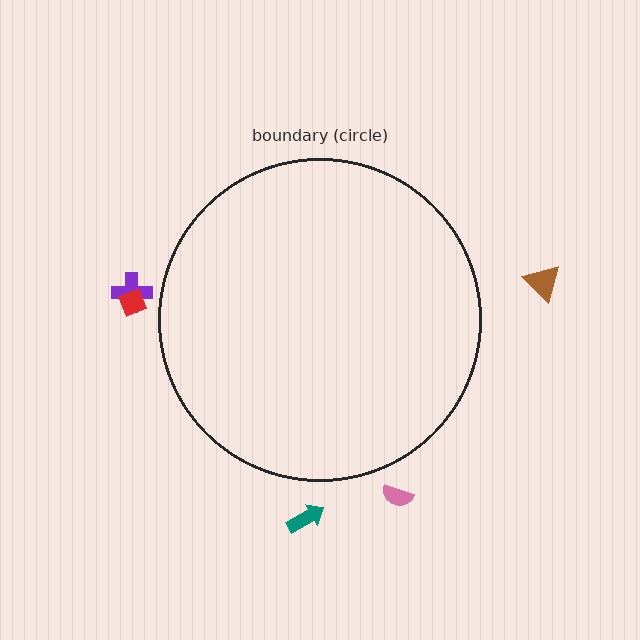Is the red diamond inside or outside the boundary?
Outside.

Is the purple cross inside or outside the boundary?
Outside.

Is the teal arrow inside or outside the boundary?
Outside.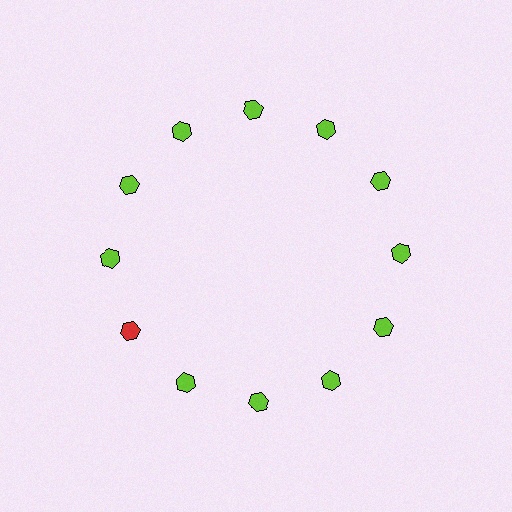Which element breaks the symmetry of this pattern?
The red hexagon at roughly the 8 o'clock position breaks the symmetry. All other shapes are lime hexagons.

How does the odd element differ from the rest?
It has a different color: red instead of lime.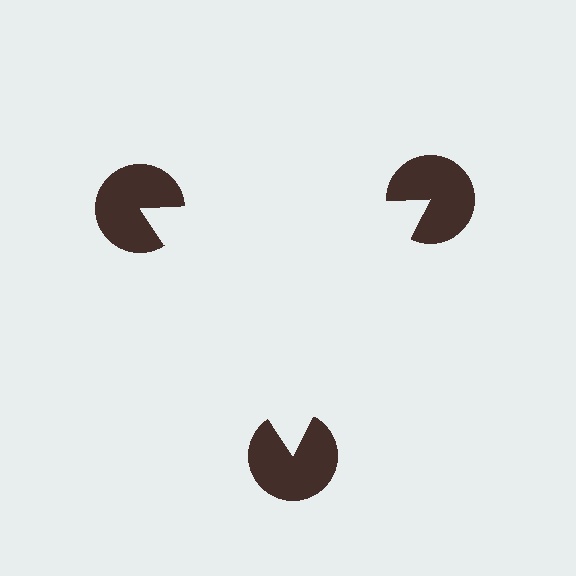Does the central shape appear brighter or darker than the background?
It typically appears slightly brighter than the background, even though no actual brightness change is drawn.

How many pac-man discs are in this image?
There are 3 — one at each vertex of the illusory triangle.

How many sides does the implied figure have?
3 sides.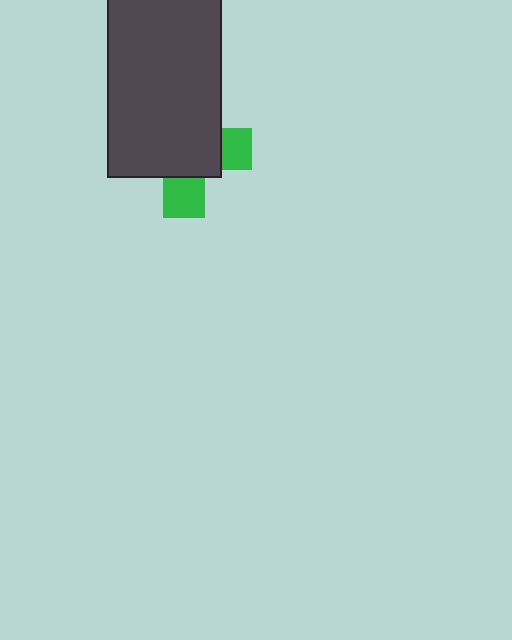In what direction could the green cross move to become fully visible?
The green cross could move toward the lower-right. That would shift it out from behind the dark gray rectangle entirely.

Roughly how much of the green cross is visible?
A small part of it is visible (roughly 30%).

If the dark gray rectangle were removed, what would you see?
You would see the complete green cross.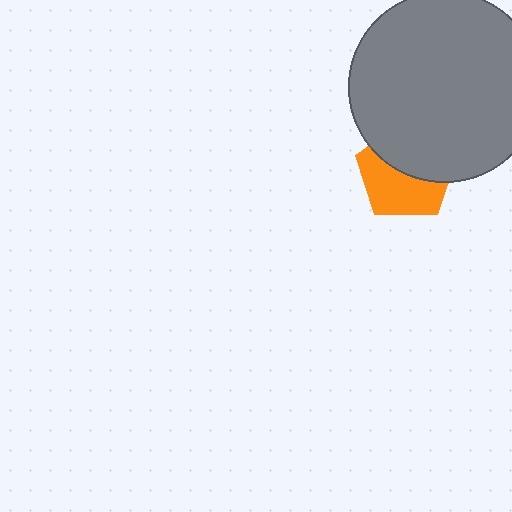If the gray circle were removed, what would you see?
You would see the complete orange pentagon.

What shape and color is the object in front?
The object in front is a gray circle.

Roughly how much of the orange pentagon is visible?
About half of it is visible (roughly 52%).